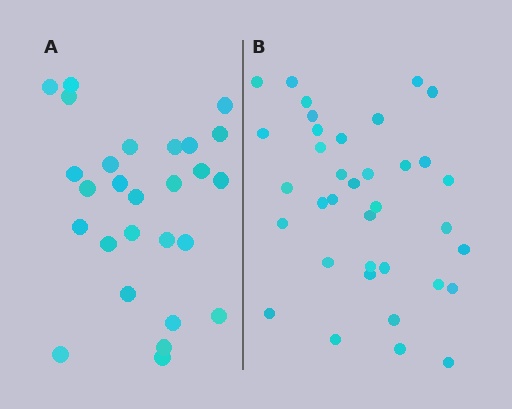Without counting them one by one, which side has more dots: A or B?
Region B (the right region) has more dots.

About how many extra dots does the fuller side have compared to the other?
Region B has roughly 8 or so more dots than region A.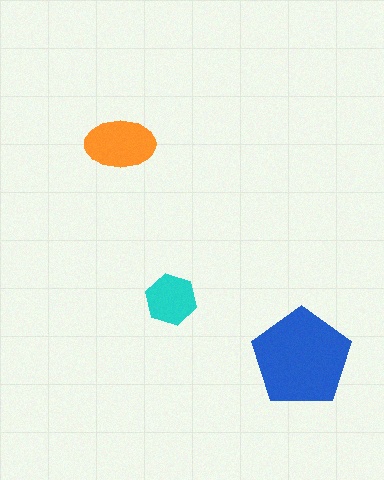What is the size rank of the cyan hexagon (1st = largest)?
3rd.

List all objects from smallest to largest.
The cyan hexagon, the orange ellipse, the blue pentagon.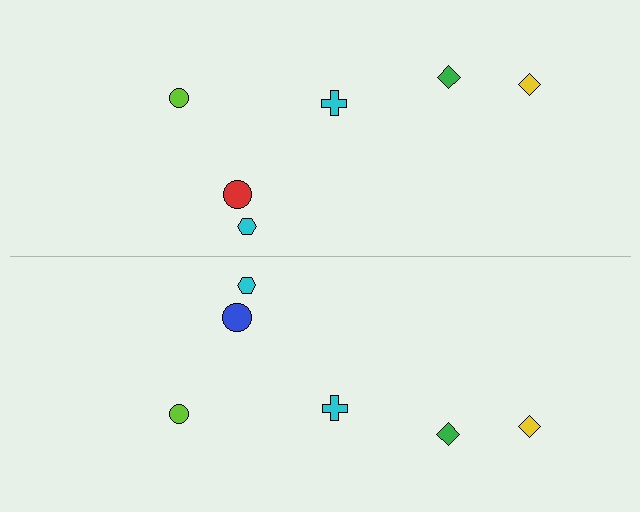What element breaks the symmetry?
The blue circle on the bottom side breaks the symmetry — its mirror counterpart is red.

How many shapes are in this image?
There are 12 shapes in this image.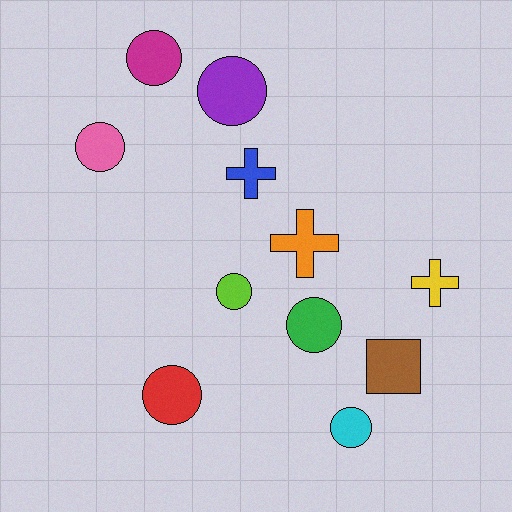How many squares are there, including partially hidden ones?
There is 1 square.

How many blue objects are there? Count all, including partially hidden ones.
There is 1 blue object.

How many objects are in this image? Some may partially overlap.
There are 11 objects.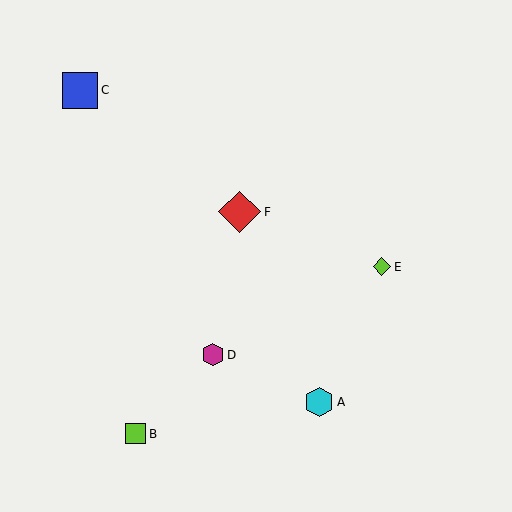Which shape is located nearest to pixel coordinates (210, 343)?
The magenta hexagon (labeled D) at (213, 355) is nearest to that location.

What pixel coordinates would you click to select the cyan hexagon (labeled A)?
Click at (319, 402) to select the cyan hexagon A.